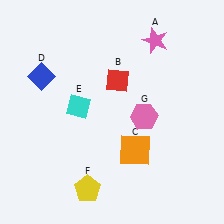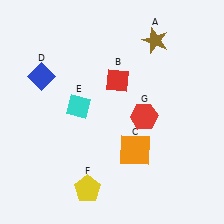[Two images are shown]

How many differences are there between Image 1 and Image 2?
There are 2 differences between the two images.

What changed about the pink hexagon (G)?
In Image 1, G is pink. In Image 2, it changed to red.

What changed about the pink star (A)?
In Image 1, A is pink. In Image 2, it changed to brown.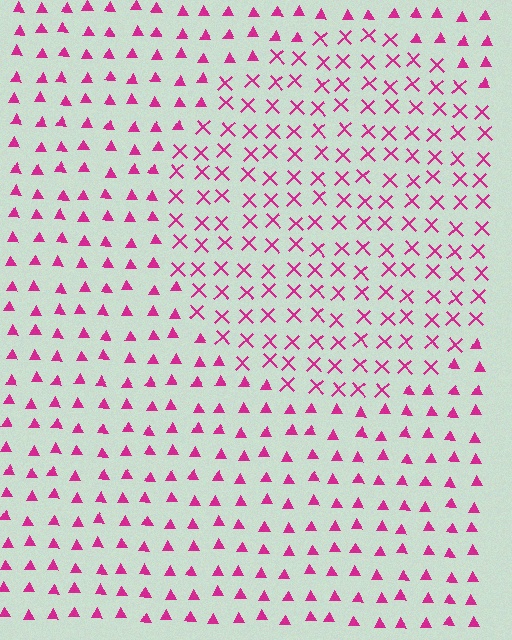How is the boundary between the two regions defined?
The boundary is defined by a change in element shape: X marks inside vs. triangles outside. All elements share the same color and spacing.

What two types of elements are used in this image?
The image uses X marks inside the circle region and triangles outside it.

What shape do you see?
I see a circle.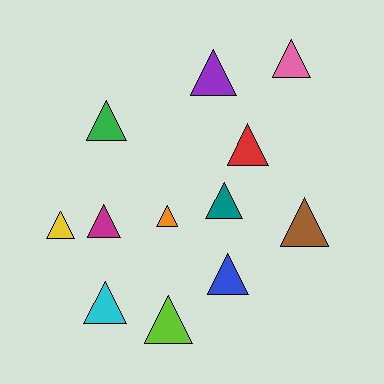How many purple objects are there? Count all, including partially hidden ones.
There is 1 purple object.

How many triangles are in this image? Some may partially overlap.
There are 12 triangles.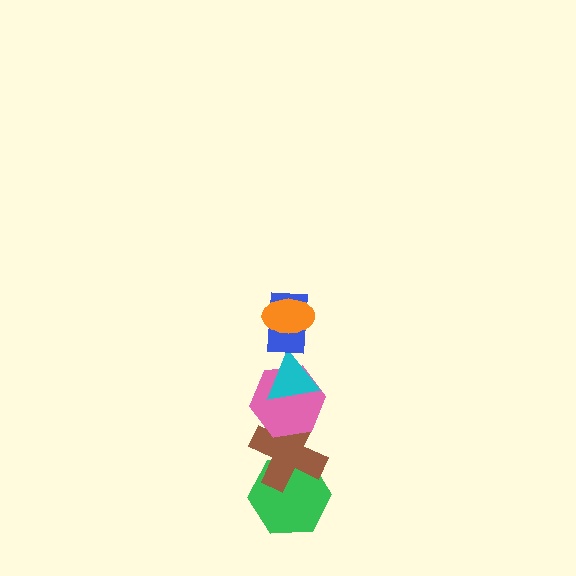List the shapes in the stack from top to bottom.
From top to bottom: the orange ellipse, the blue rectangle, the cyan triangle, the pink hexagon, the brown cross, the green hexagon.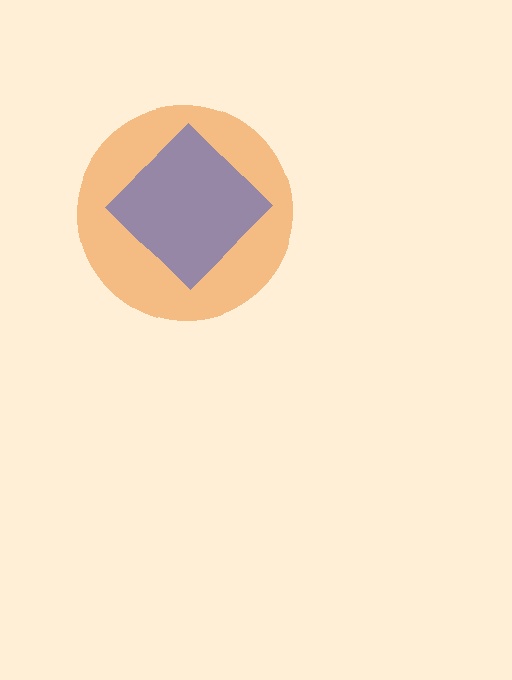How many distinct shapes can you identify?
There are 2 distinct shapes: an orange circle, a blue diamond.